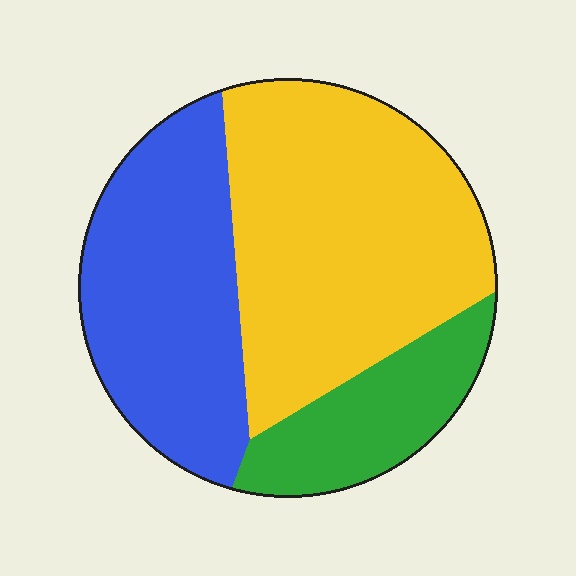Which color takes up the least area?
Green, at roughly 15%.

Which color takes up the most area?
Yellow, at roughly 50%.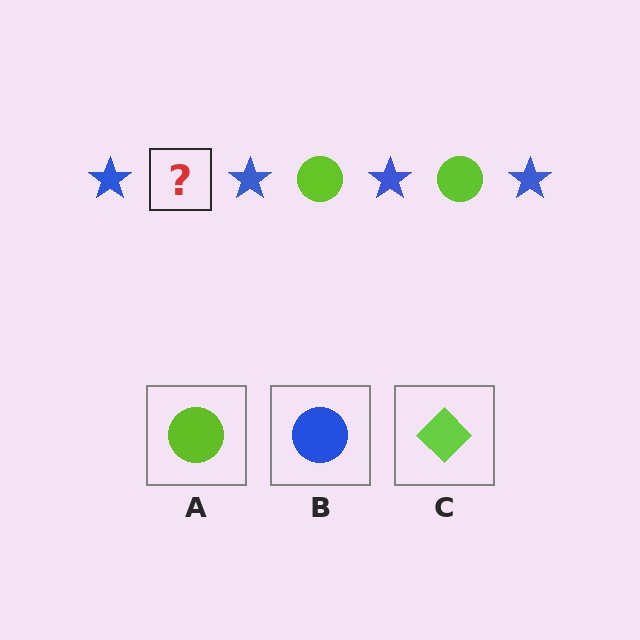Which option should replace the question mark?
Option A.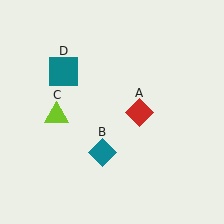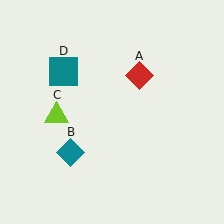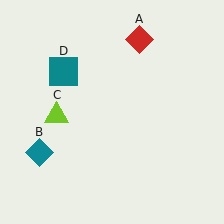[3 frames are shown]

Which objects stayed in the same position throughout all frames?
Lime triangle (object C) and teal square (object D) remained stationary.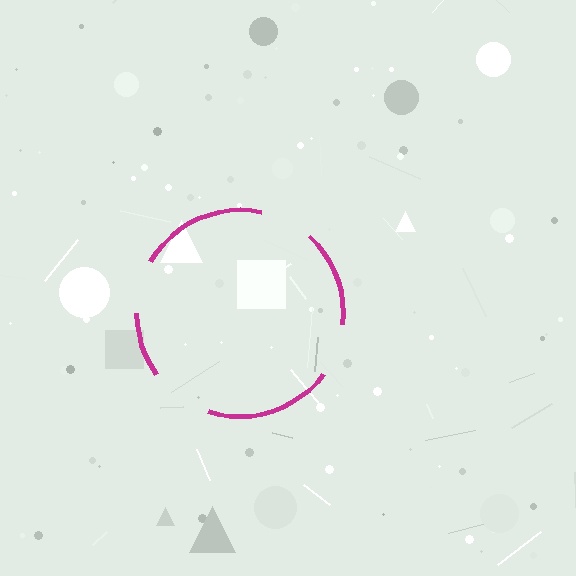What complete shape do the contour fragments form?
The contour fragments form a circle.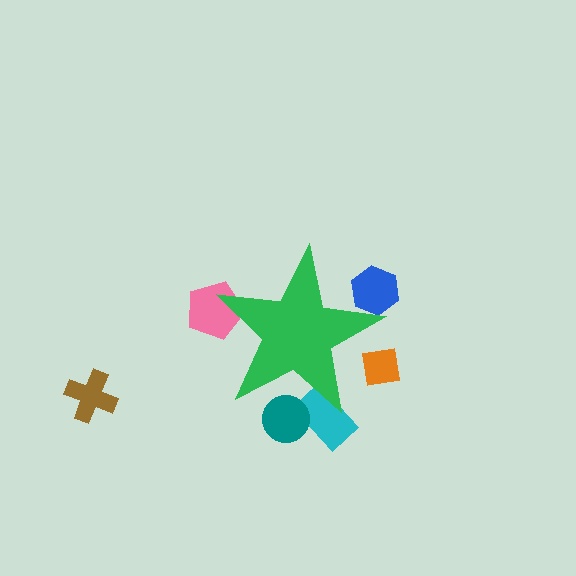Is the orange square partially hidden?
Yes, the orange square is partially hidden behind the green star.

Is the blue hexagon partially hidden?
Yes, the blue hexagon is partially hidden behind the green star.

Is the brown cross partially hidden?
No, the brown cross is fully visible.